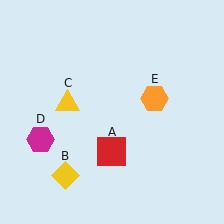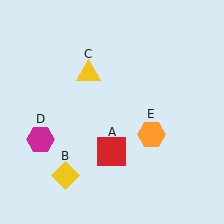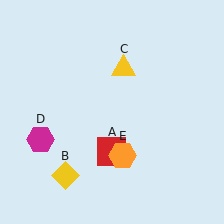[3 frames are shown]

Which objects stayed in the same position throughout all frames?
Red square (object A) and yellow diamond (object B) and magenta hexagon (object D) remained stationary.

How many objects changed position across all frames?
2 objects changed position: yellow triangle (object C), orange hexagon (object E).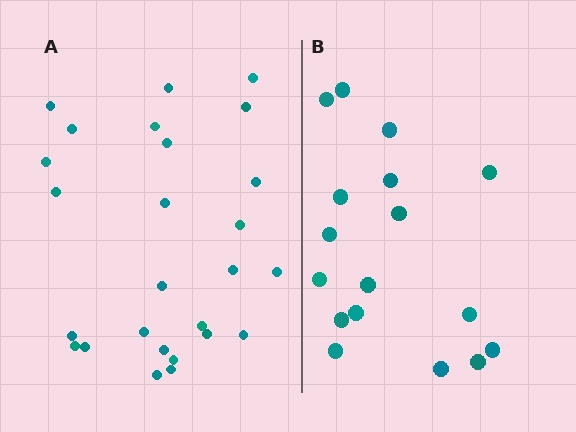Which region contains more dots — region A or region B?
Region A (the left region) has more dots.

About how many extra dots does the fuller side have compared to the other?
Region A has roughly 8 or so more dots than region B.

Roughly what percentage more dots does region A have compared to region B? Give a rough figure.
About 55% more.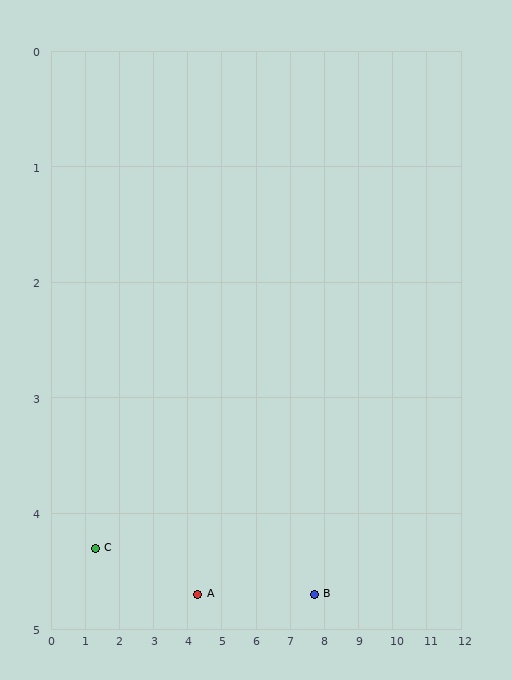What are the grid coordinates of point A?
Point A is at approximately (4.3, 4.7).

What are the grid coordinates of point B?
Point B is at approximately (7.7, 4.7).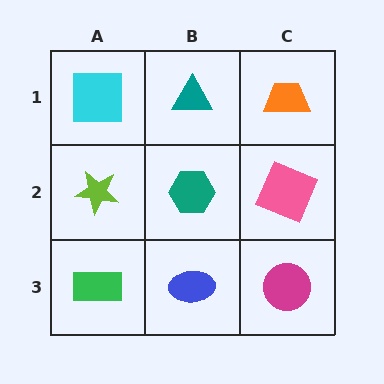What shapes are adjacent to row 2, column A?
A cyan square (row 1, column A), a green rectangle (row 3, column A), a teal hexagon (row 2, column B).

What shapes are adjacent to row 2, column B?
A teal triangle (row 1, column B), a blue ellipse (row 3, column B), a lime star (row 2, column A), a pink square (row 2, column C).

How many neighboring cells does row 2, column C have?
3.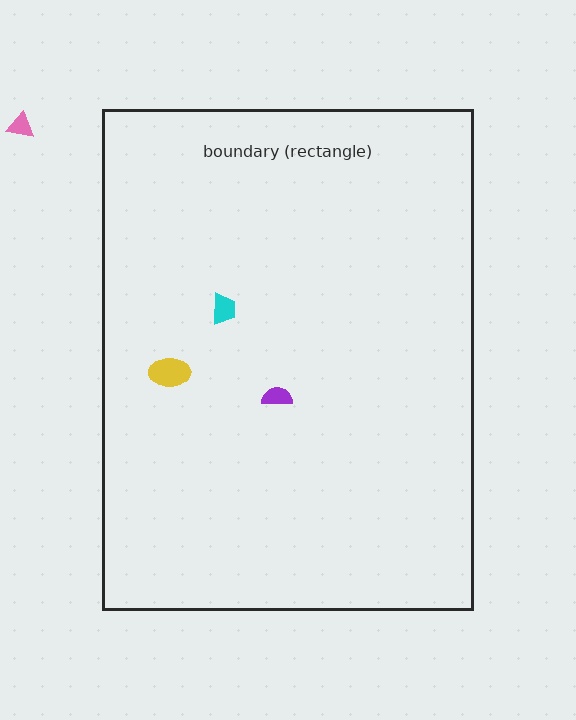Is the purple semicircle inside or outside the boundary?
Inside.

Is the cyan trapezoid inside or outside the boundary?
Inside.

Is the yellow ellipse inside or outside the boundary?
Inside.